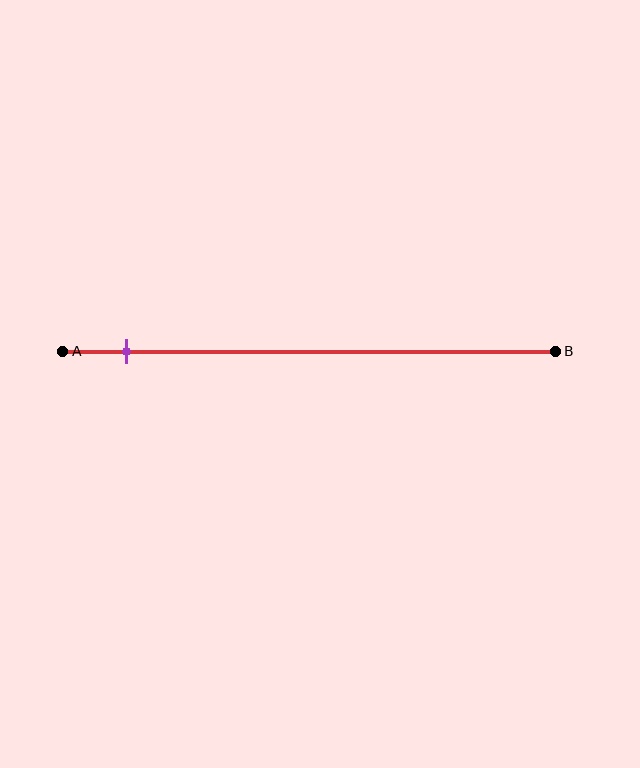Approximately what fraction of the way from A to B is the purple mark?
The purple mark is approximately 15% of the way from A to B.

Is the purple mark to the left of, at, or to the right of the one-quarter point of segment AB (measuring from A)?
The purple mark is to the left of the one-quarter point of segment AB.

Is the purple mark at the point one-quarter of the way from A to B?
No, the mark is at about 15% from A, not at the 25% one-quarter point.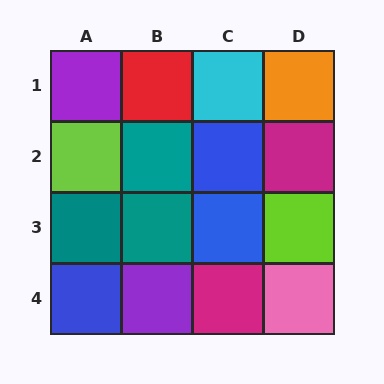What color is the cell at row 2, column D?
Magenta.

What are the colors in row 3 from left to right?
Teal, teal, blue, lime.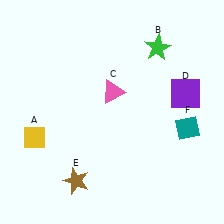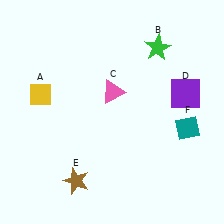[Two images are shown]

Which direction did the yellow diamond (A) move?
The yellow diamond (A) moved up.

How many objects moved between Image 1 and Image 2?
1 object moved between the two images.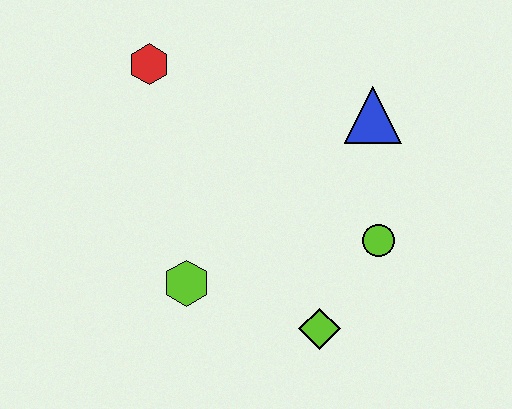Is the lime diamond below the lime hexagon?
Yes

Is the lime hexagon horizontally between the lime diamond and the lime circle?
No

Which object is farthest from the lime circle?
The red hexagon is farthest from the lime circle.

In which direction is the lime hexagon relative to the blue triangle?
The lime hexagon is to the left of the blue triangle.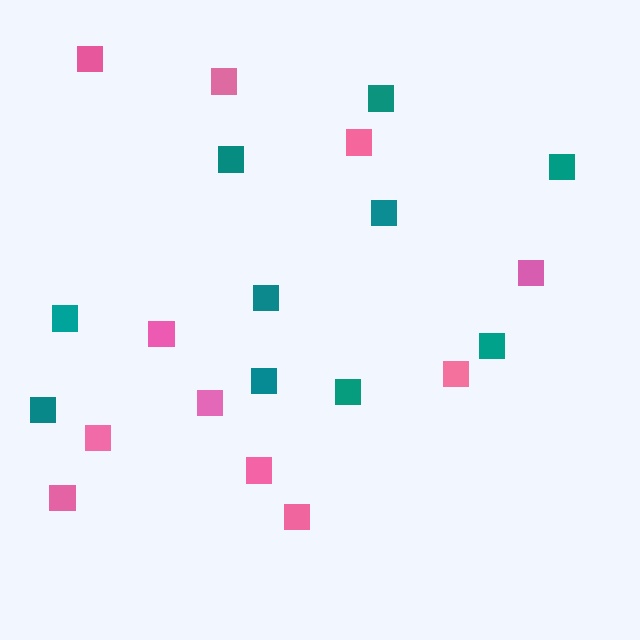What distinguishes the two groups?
There are 2 groups: one group of teal squares (10) and one group of pink squares (11).